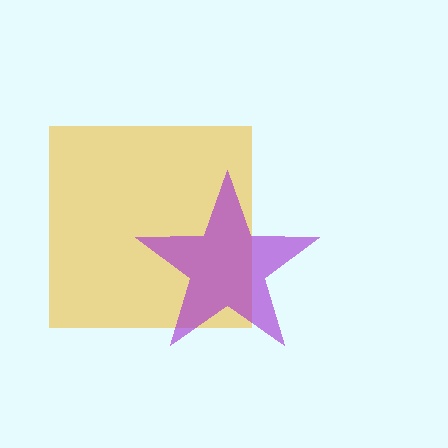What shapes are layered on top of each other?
The layered shapes are: a yellow square, a purple star.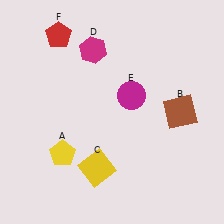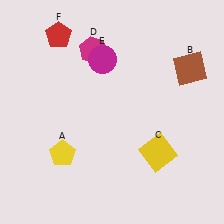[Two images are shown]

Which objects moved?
The objects that moved are: the brown square (B), the yellow square (C), the magenta circle (E).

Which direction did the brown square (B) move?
The brown square (B) moved up.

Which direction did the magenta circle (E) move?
The magenta circle (E) moved up.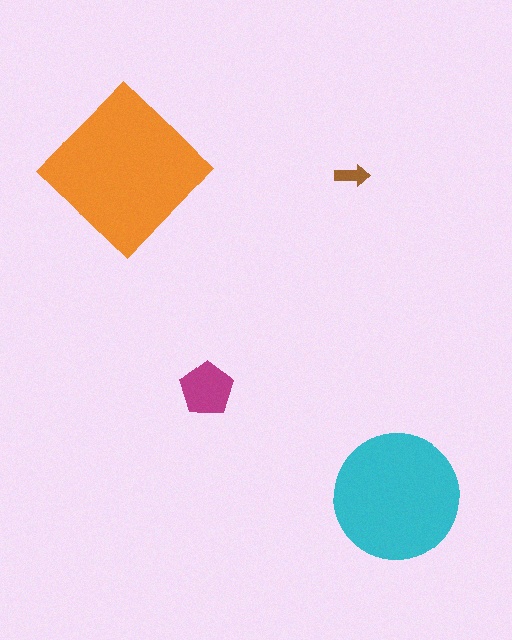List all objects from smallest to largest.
The brown arrow, the magenta pentagon, the cyan circle, the orange diamond.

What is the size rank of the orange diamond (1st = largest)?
1st.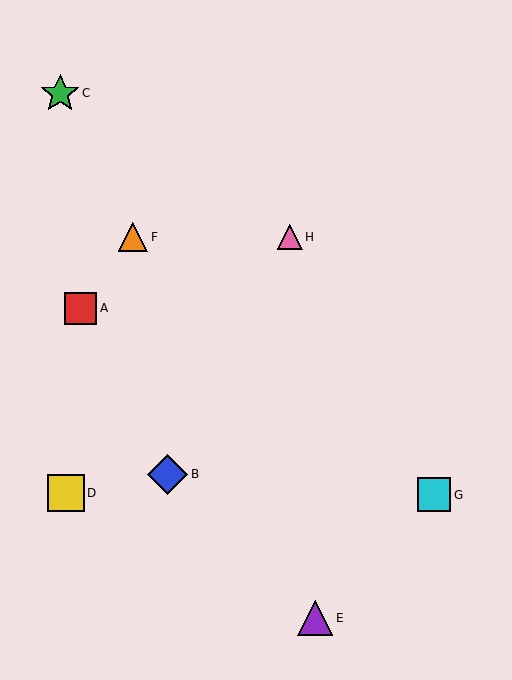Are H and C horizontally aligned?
No, H is at y≈237 and C is at y≈93.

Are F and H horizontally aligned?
Yes, both are at y≈237.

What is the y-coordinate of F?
Object F is at y≈237.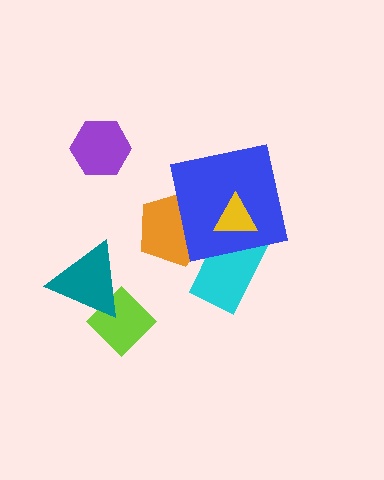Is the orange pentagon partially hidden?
Yes, it is partially covered by another shape.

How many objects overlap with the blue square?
3 objects overlap with the blue square.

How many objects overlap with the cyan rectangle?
3 objects overlap with the cyan rectangle.